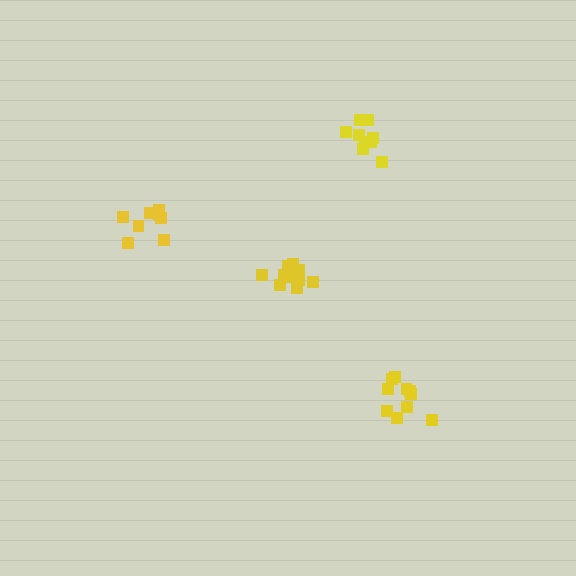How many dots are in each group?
Group 1: 10 dots, Group 2: 10 dots, Group 3: 8 dots, Group 4: 10 dots (38 total).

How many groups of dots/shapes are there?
There are 4 groups.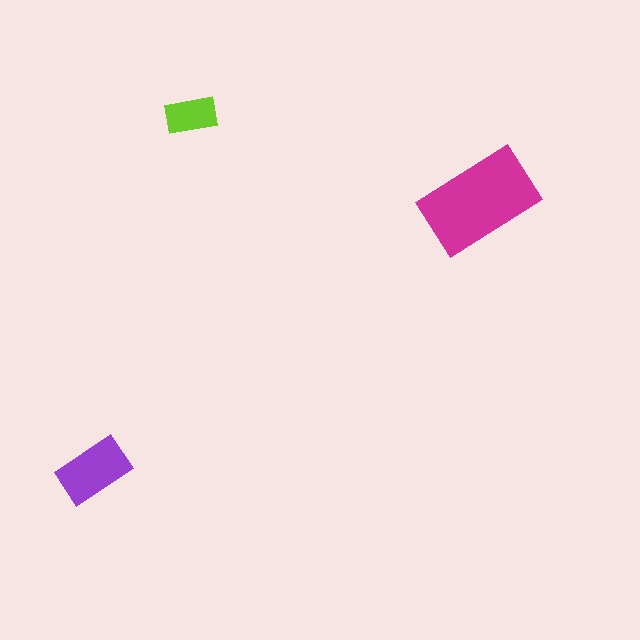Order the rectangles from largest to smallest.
the magenta one, the purple one, the lime one.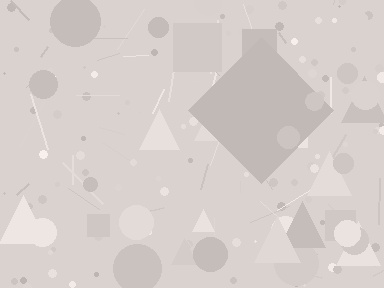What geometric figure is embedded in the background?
A diamond is embedded in the background.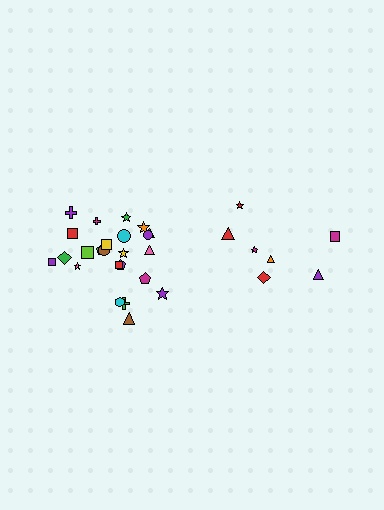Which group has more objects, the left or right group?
The left group.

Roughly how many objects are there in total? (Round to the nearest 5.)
Roughly 30 objects in total.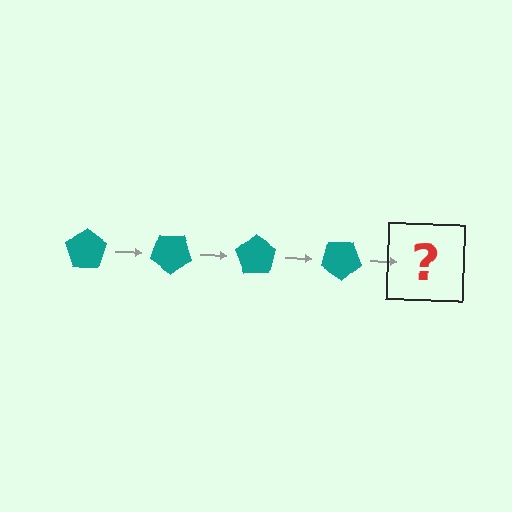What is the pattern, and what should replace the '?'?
The pattern is that the pentagon rotates 35 degrees each step. The '?' should be a teal pentagon rotated 140 degrees.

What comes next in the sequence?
The next element should be a teal pentagon rotated 140 degrees.